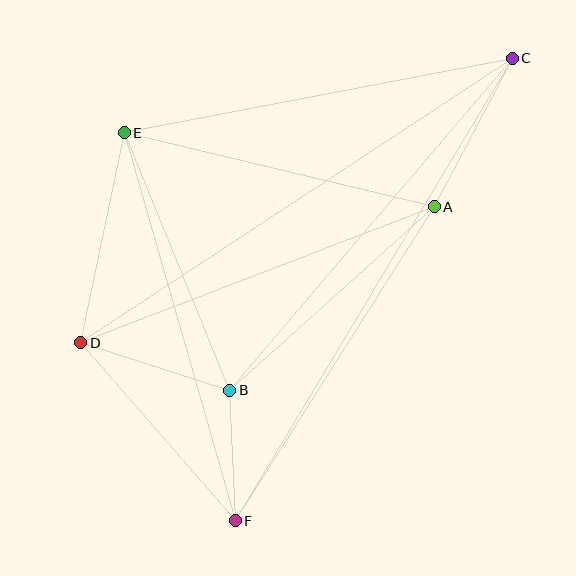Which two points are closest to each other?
Points B and F are closest to each other.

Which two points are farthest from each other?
Points C and F are farthest from each other.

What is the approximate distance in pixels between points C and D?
The distance between C and D is approximately 517 pixels.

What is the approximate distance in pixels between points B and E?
The distance between B and E is approximately 279 pixels.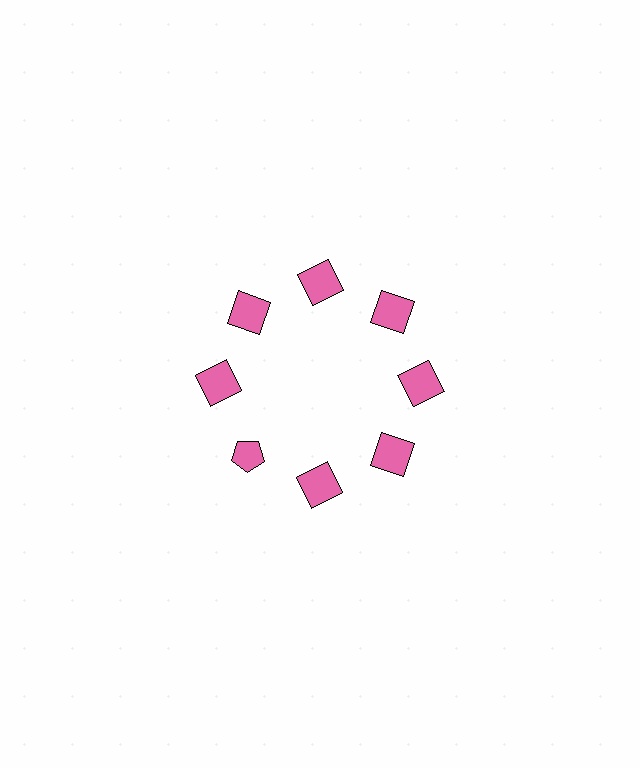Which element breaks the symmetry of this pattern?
The pink pentagon at roughly the 8 o'clock position breaks the symmetry. All other shapes are pink squares.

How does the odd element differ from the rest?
It has a different shape: pentagon instead of square.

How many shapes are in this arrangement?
There are 8 shapes arranged in a ring pattern.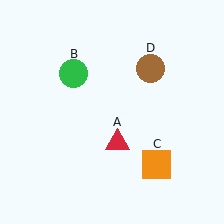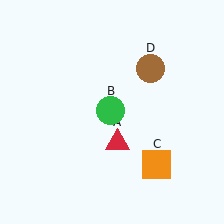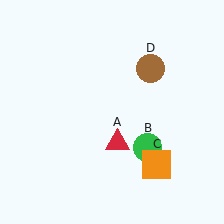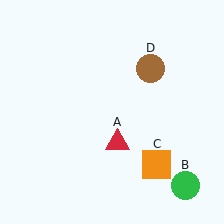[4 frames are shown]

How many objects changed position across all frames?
1 object changed position: green circle (object B).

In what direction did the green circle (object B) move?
The green circle (object B) moved down and to the right.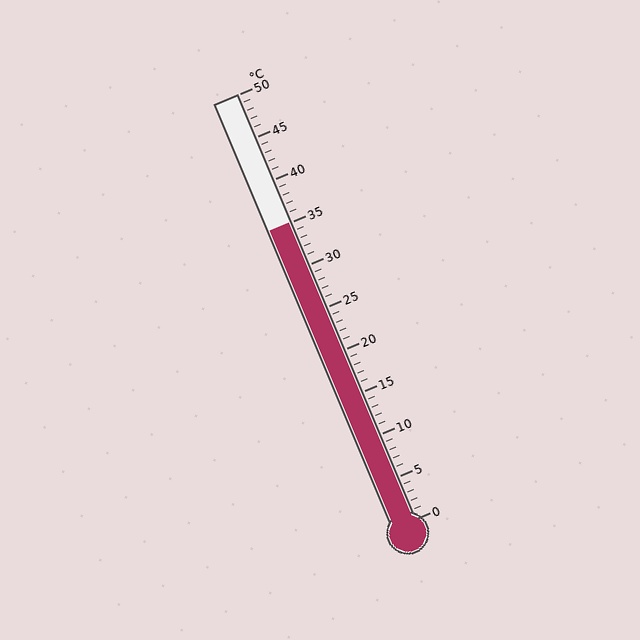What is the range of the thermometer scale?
The thermometer scale ranges from 0°C to 50°C.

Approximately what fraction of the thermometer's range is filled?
The thermometer is filled to approximately 70% of its range.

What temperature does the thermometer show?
The thermometer shows approximately 35°C.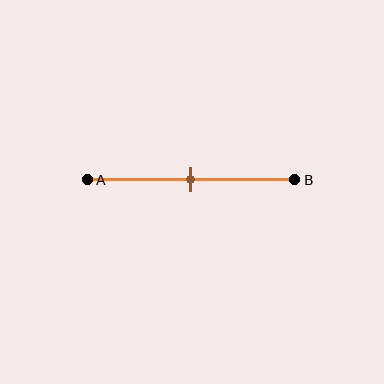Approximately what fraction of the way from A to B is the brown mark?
The brown mark is approximately 50% of the way from A to B.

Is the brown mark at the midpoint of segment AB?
Yes, the mark is approximately at the midpoint.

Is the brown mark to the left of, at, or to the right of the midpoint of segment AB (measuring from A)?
The brown mark is approximately at the midpoint of segment AB.